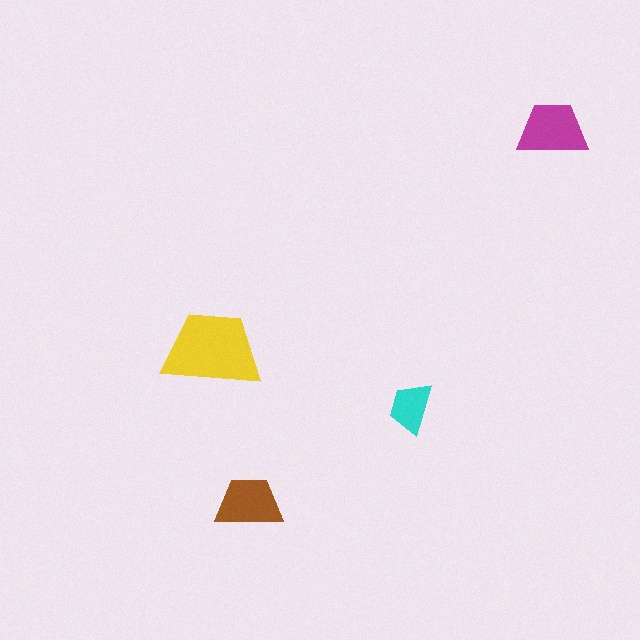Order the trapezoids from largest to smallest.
the yellow one, the magenta one, the brown one, the cyan one.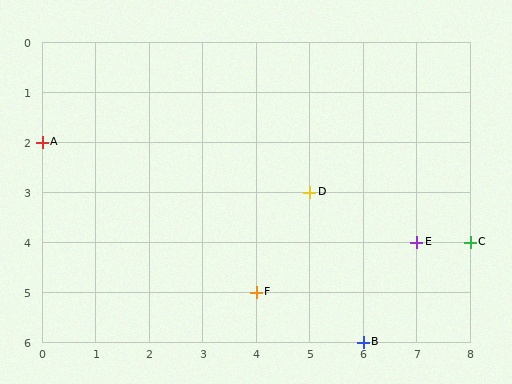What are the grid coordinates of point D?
Point D is at grid coordinates (5, 3).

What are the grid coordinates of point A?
Point A is at grid coordinates (0, 2).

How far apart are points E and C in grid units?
Points E and C are 1 column apart.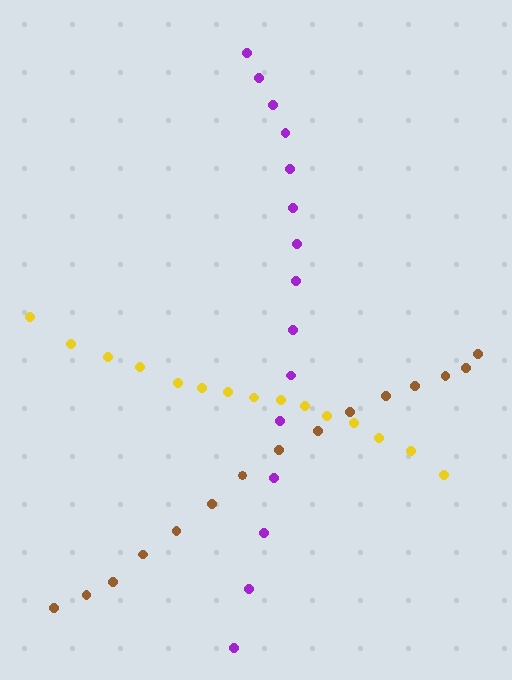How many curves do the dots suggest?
There are 3 distinct paths.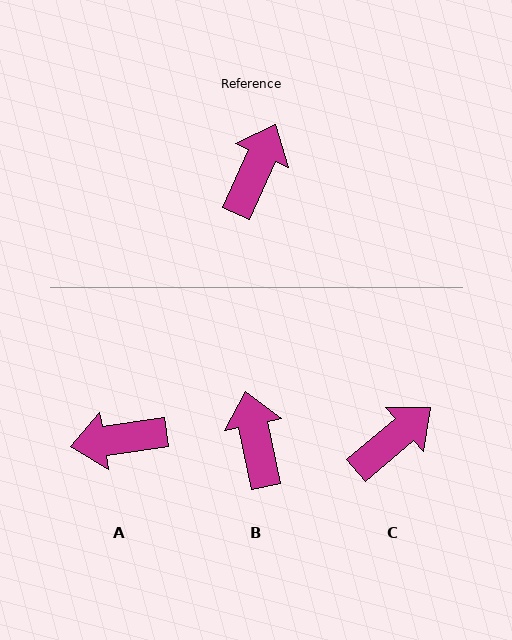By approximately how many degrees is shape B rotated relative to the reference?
Approximately 36 degrees counter-clockwise.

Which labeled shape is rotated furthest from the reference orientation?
A, about 123 degrees away.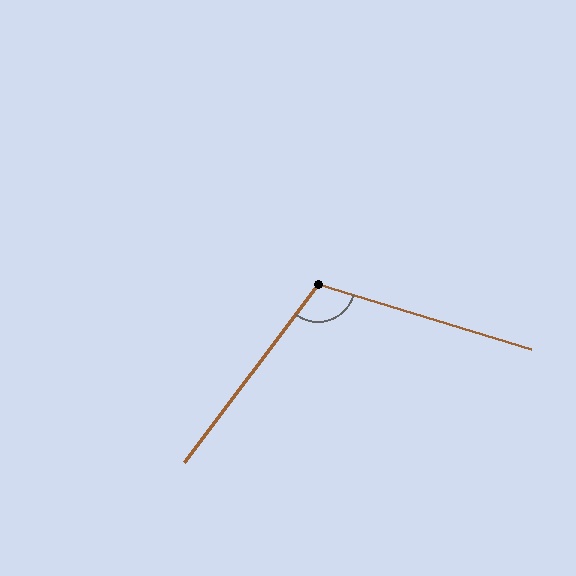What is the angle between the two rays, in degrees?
Approximately 110 degrees.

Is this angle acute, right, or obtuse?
It is obtuse.